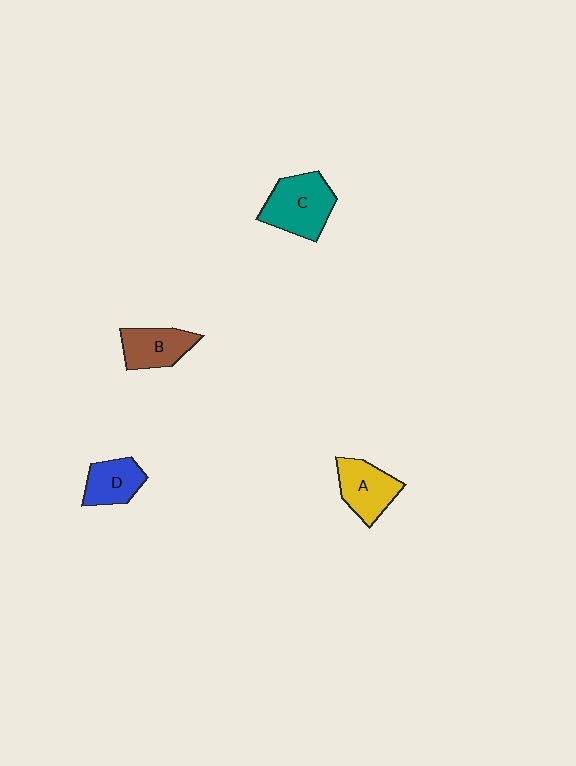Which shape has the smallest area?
Shape D (blue).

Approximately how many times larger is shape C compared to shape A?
Approximately 1.3 times.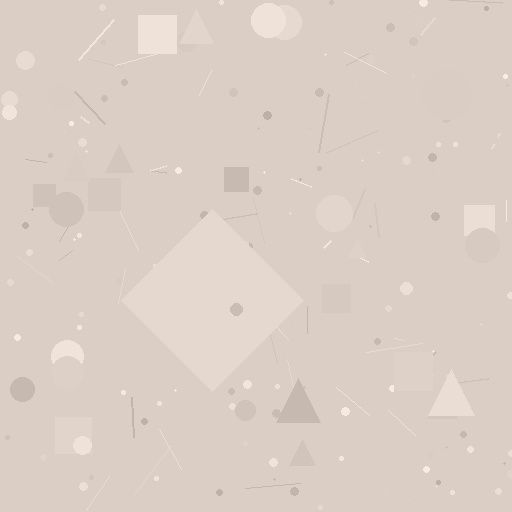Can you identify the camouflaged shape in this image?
The camouflaged shape is a diamond.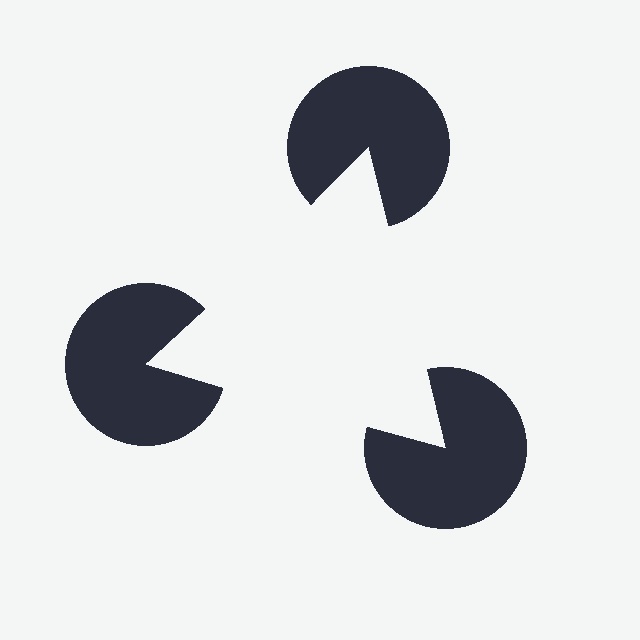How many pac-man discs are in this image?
There are 3 — one at each vertex of the illusory triangle.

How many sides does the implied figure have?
3 sides.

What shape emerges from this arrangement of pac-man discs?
An illusory triangle — its edges are inferred from the aligned wedge cuts in the pac-man discs, not physically drawn.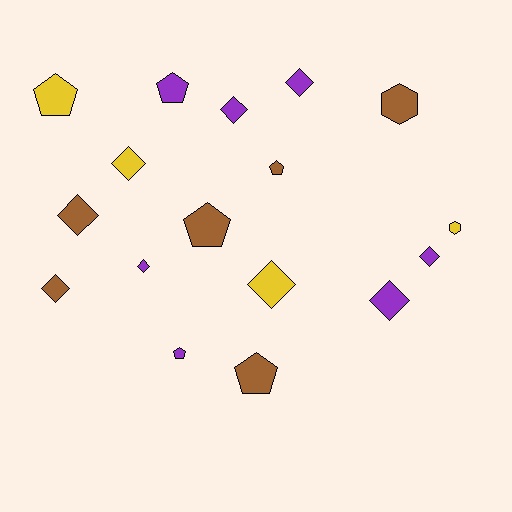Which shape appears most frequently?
Diamond, with 9 objects.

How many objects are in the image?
There are 17 objects.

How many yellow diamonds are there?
There are 2 yellow diamonds.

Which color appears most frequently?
Purple, with 7 objects.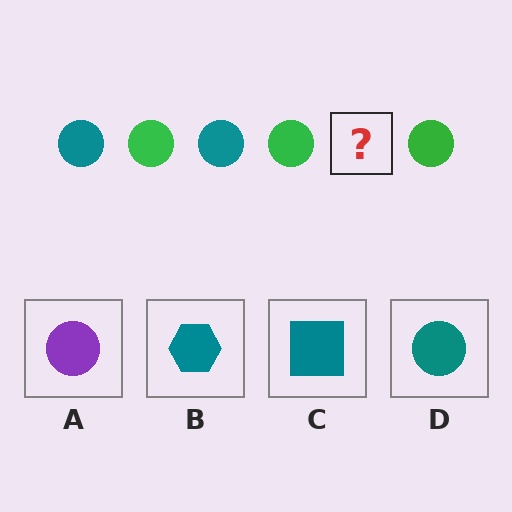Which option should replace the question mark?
Option D.